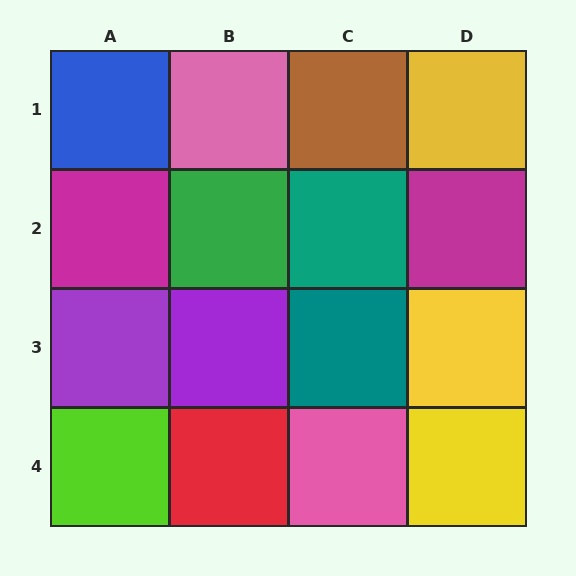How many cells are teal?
2 cells are teal.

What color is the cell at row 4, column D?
Yellow.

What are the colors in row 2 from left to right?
Magenta, green, teal, magenta.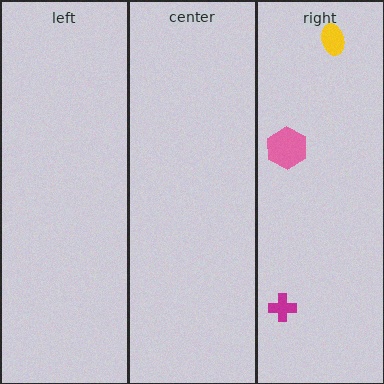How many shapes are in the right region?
3.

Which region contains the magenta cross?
The right region.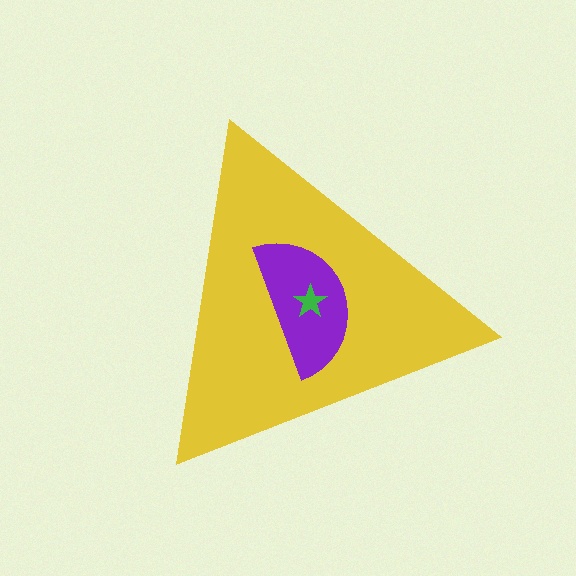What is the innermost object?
The green star.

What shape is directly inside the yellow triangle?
The purple semicircle.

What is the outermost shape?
The yellow triangle.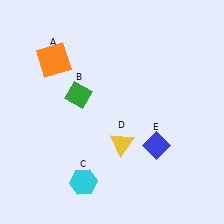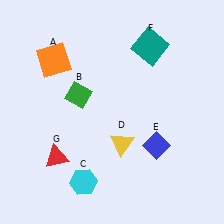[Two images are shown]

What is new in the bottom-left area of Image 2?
A red triangle (G) was added in the bottom-left area of Image 2.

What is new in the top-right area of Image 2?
A teal square (F) was added in the top-right area of Image 2.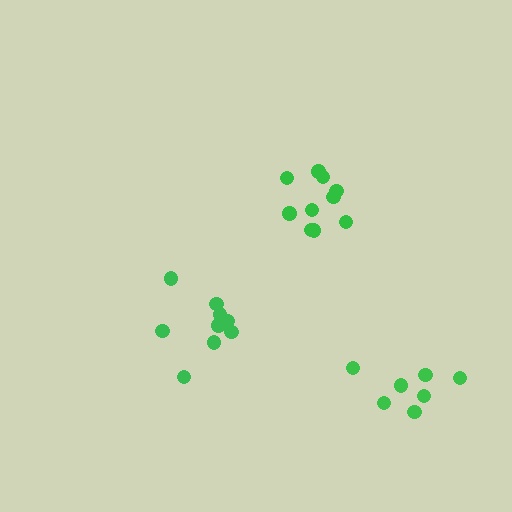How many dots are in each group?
Group 1: 7 dots, Group 2: 10 dots, Group 3: 9 dots (26 total).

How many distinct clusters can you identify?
There are 3 distinct clusters.